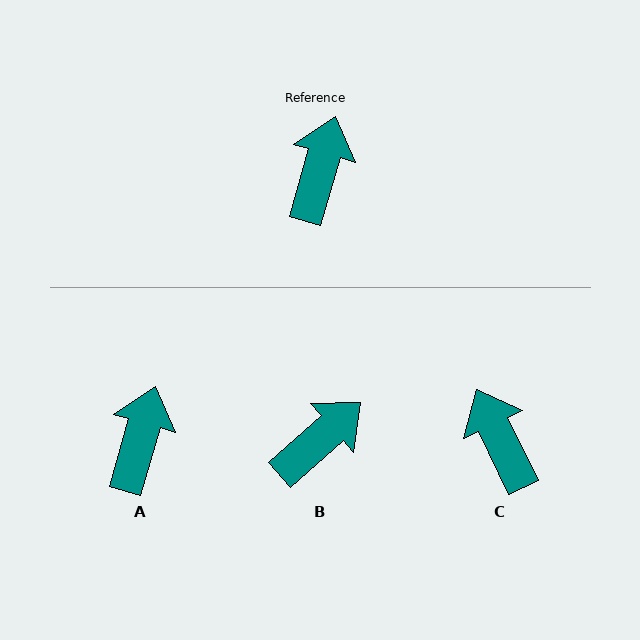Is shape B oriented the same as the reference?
No, it is off by about 32 degrees.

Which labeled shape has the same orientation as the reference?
A.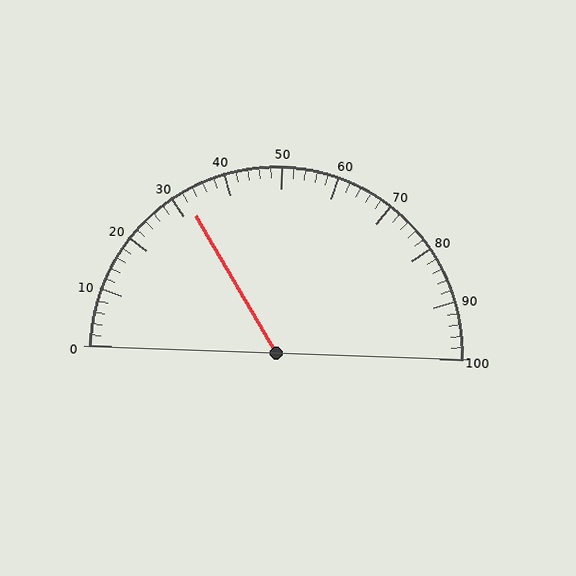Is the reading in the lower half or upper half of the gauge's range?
The reading is in the lower half of the range (0 to 100).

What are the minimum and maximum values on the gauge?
The gauge ranges from 0 to 100.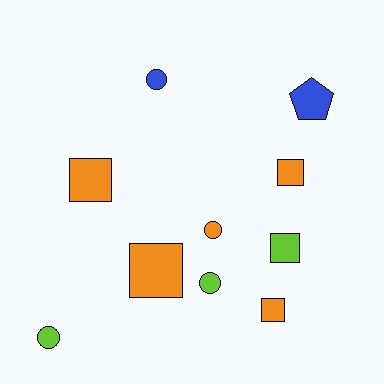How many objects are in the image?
There are 10 objects.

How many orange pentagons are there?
There are no orange pentagons.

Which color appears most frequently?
Orange, with 5 objects.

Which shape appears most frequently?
Square, with 5 objects.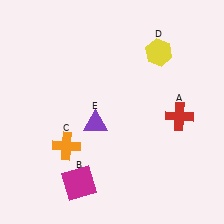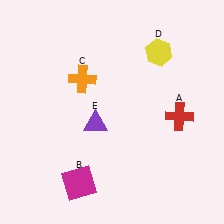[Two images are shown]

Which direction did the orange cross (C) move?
The orange cross (C) moved up.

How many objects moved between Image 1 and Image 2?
1 object moved between the two images.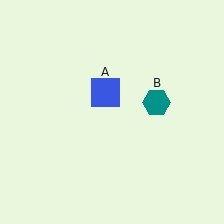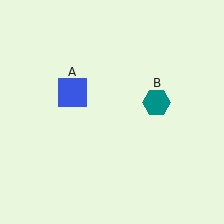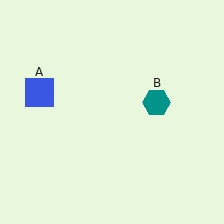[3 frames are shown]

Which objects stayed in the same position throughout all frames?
Teal hexagon (object B) remained stationary.